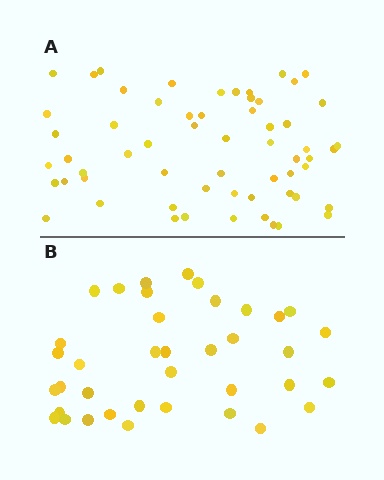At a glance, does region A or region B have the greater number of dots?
Region A (the top region) has more dots.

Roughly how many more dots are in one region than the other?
Region A has approximately 20 more dots than region B.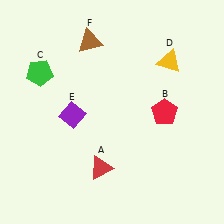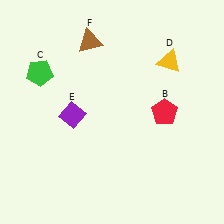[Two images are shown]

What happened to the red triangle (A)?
The red triangle (A) was removed in Image 2. It was in the bottom-left area of Image 1.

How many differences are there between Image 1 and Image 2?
There is 1 difference between the two images.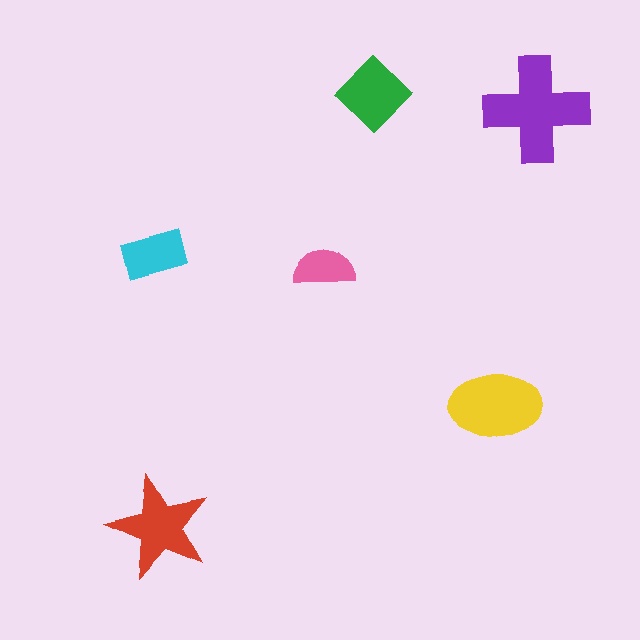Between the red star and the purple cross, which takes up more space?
The purple cross.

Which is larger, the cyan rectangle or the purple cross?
The purple cross.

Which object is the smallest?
The pink semicircle.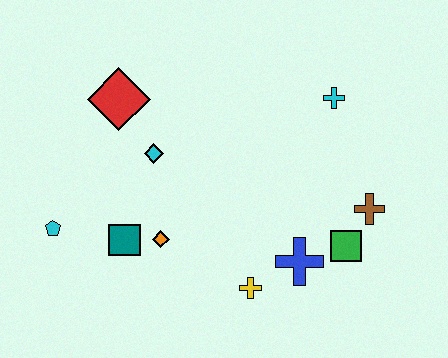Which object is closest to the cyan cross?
The brown cross is closest to the cyan cross.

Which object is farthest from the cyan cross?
The cyan pentagon is farthest from the cyan cross.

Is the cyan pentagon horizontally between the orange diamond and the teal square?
No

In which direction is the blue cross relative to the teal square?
The blue cross is to the right of the teal square.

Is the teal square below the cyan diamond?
Yes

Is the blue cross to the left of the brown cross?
Yes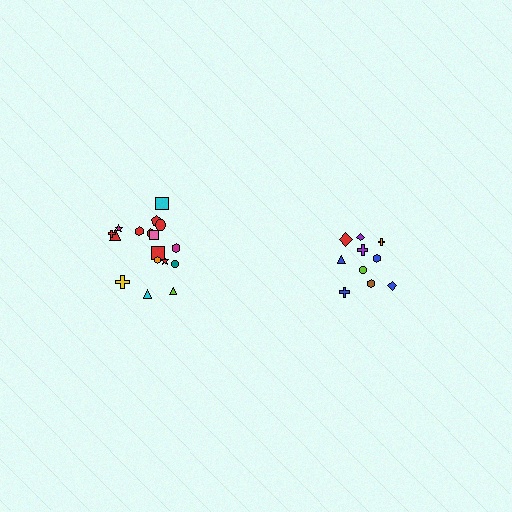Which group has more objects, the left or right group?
The left group.